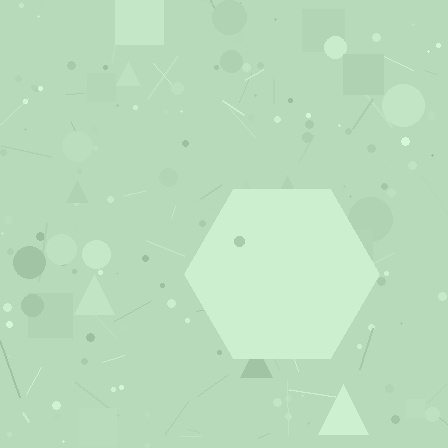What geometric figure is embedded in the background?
A hexagon is embedded in the background.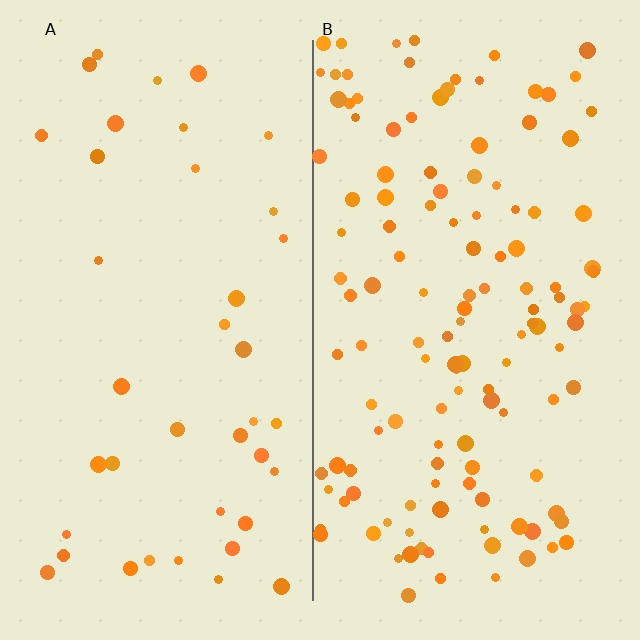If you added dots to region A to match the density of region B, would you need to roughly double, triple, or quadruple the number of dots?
Approximately triple.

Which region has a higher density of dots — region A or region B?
B (the right).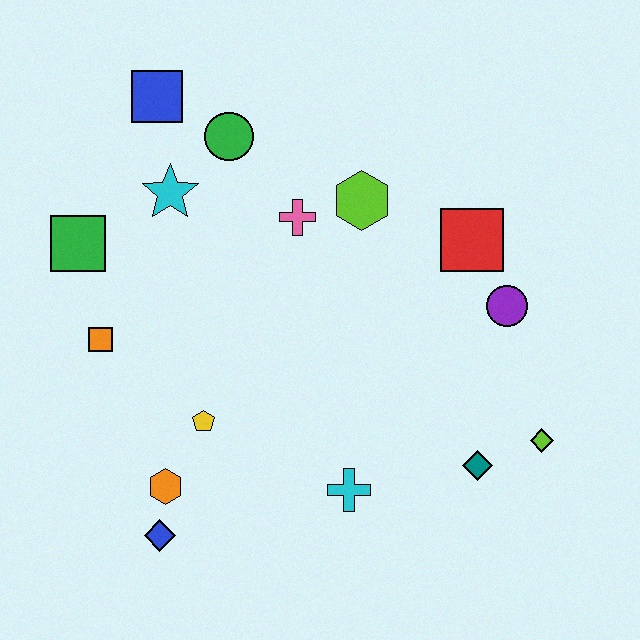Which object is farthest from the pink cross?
The blue diamond is farthest from the pink cross.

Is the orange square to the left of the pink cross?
Yes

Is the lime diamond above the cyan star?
No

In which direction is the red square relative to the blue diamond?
The red square is to the right of the blue diamond.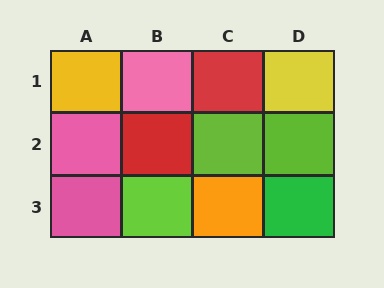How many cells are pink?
3 cells are pink.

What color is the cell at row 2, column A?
Pink.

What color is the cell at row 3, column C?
Orange.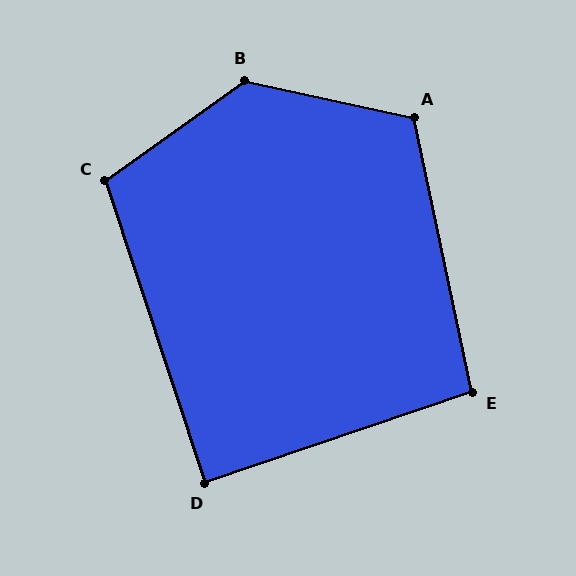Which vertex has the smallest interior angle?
D, at approximately 90 degrees.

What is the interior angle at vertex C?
Approximately 107 degrees (obtuse).